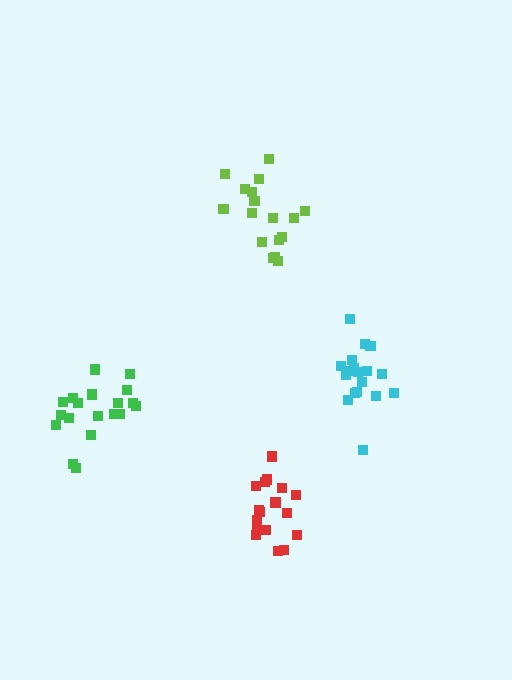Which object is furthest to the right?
The cyan cluster is rightmost.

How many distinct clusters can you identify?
There are 4 distinct clusters.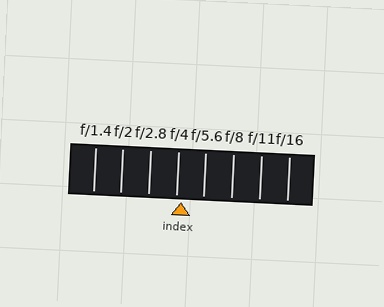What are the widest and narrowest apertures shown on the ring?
The widest aperture shown is f/1.4 and the narrowest is f/16.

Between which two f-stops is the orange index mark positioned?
The index mark is between f/4 and f/5.6.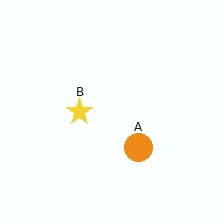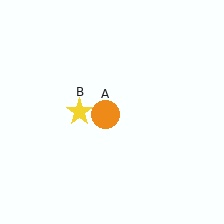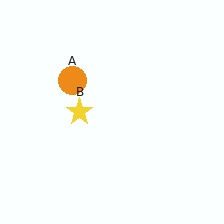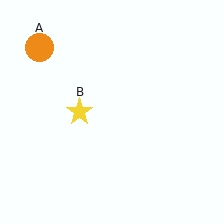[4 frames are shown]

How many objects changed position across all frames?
1 object changed position: orange circle (object A).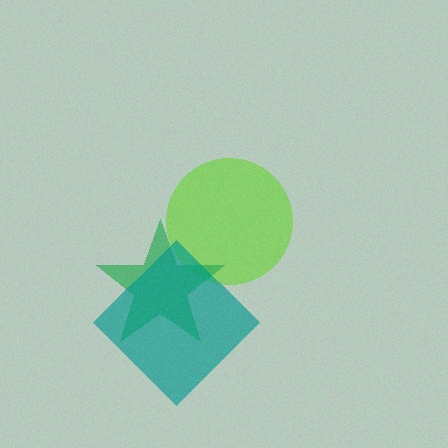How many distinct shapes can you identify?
There are 3 distinct shapes: a lime circle, a green star, a teal diamond.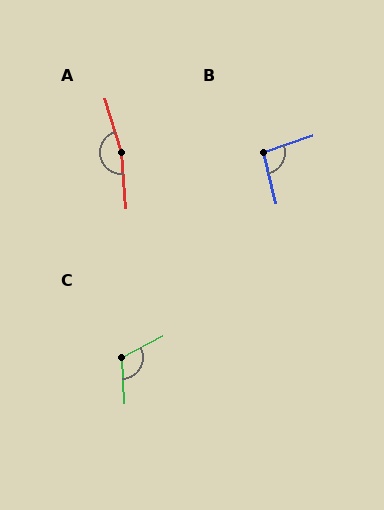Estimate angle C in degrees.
Approximately 114 degrees.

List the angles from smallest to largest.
B (95°), C (114°), A (168°).